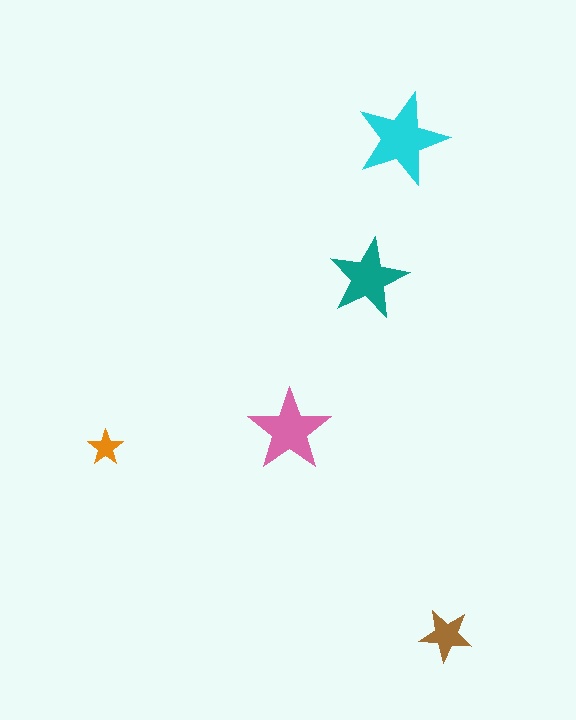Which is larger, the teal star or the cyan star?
The cyan one.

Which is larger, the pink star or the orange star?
The pink one.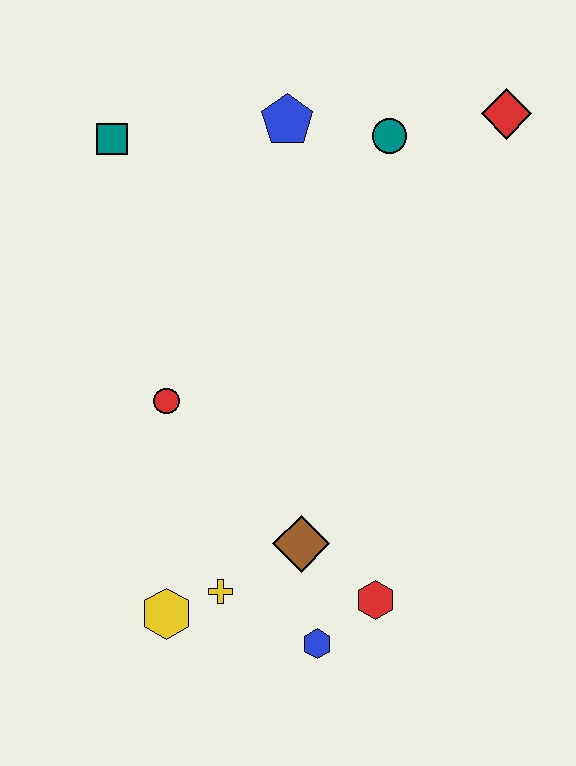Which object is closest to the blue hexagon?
The red hexagon is closest to the blue hexagon.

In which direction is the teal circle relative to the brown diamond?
The teal circle is above the brown diamond.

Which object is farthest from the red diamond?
The yellow hexagon is farthest from the red diamond.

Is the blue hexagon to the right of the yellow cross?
Yes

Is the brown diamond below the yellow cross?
No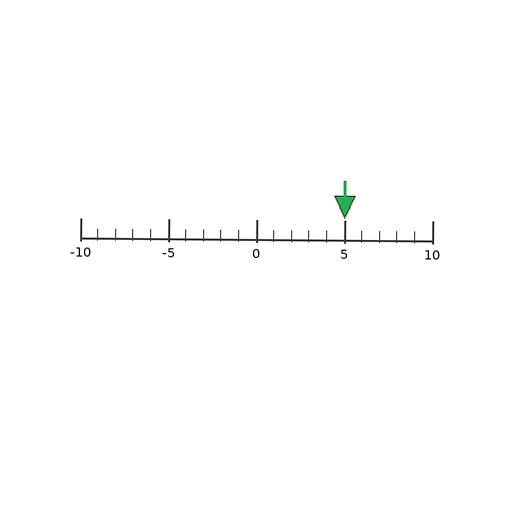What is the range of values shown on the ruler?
The ruler shows values from -10 to 10.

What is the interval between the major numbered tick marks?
The major tick marks are spaced 5 units apart.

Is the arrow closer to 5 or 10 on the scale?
The arrow is closer to 5.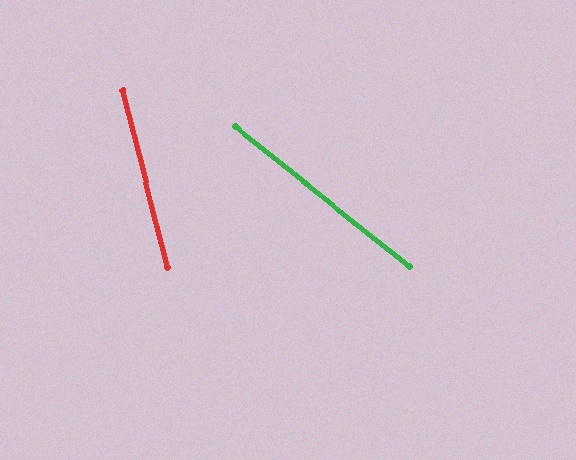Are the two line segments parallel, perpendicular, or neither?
Neither parallel nor perpendicular — they differ by about 37°.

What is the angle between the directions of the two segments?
Approximately 37 degrees.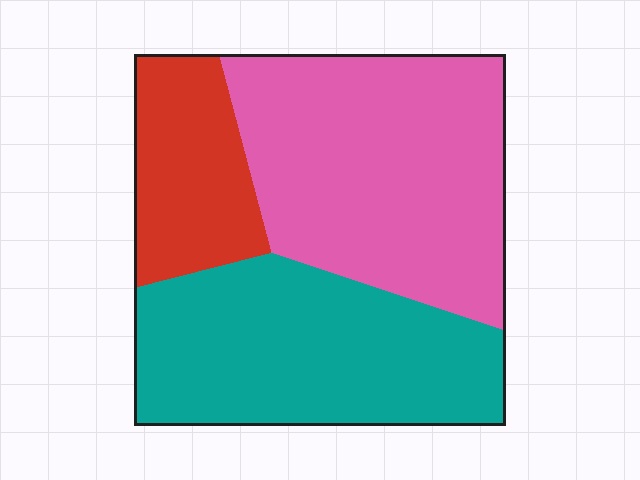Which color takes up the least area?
Red, at roughly 20%.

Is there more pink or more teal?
Pink.